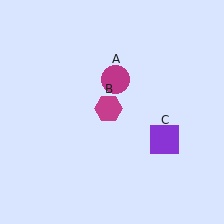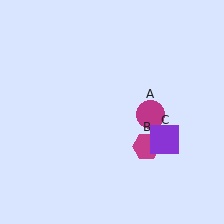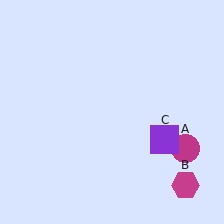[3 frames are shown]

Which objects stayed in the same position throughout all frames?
Purple square (object C) remained stationary.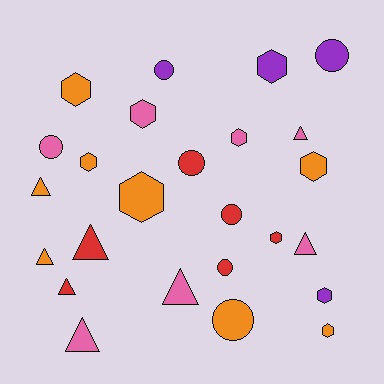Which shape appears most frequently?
Hexagon, with 10 objects.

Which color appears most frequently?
Orange, with 8 objects.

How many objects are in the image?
There are 25 objects.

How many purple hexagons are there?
There are 2 purple hexagons.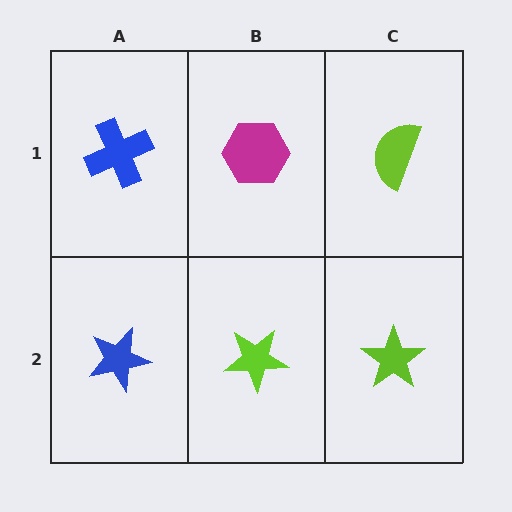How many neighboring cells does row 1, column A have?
2.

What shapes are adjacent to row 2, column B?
A magenta hexagon (row 1, column B), a blue star (row 2, column A), a lime star (row 2, column C).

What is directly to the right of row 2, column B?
A lime star.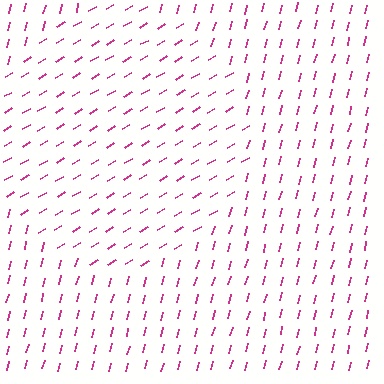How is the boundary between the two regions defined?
The boundary is defined purely by a change in line orientation (approximately 45 degrees difference). All lines are the same color and thickness.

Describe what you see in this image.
The image is filled with small magenta line segments. A circle region in the image has lines oriented differently from the surrounding lines, creating a visible texture boundary.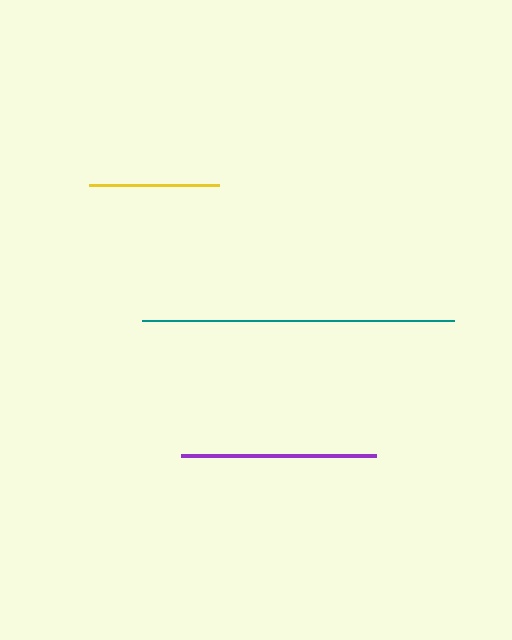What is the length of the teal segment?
The teal segment is approximately 312 pixels long.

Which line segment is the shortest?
The yellow line is the shortest at approximately 129 pixels.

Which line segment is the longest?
The teal line is the longest at approximately 312 pixels.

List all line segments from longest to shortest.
From longest to shortest: teal, purple, yellow.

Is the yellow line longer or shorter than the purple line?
The purple line is longer than the yellow line.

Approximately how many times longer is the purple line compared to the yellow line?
The purple line is approximately 1.5 times the length of the yellow line.